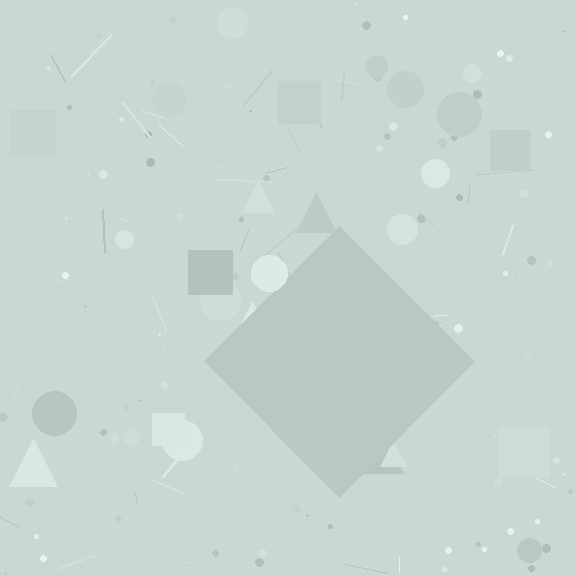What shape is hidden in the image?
A diamond is hidden in the image.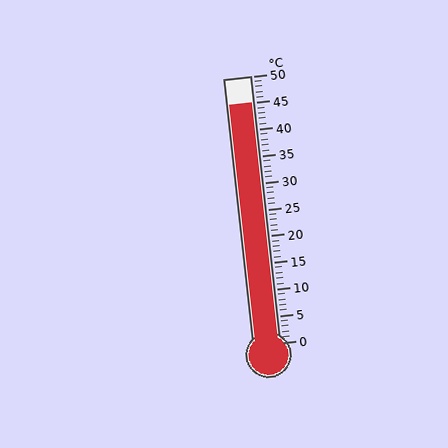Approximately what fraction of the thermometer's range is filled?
The thermometer is filled to approximately 90% of its range.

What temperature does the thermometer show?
The thermometer shows approximately 45°C.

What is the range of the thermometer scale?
The thermometer scale ranges from 0°C to 50°C.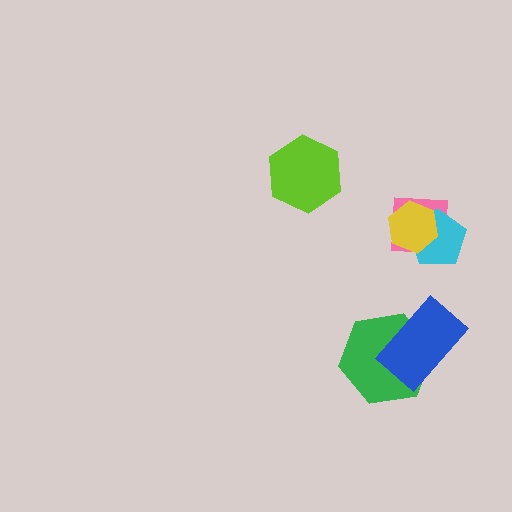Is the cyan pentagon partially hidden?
Yes, it is partially covered by another shape.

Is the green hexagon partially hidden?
Yes, it is partially covered by another shape.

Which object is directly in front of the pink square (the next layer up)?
The cyan pentagon is directly in front of the pink square.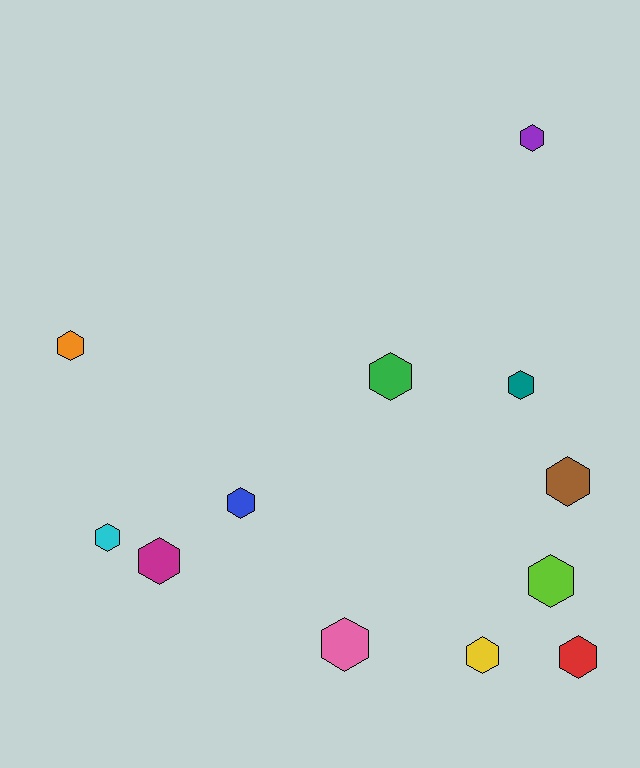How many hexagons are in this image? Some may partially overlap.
There are 12 hexagons.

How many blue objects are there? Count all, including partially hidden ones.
There is 1 blue object.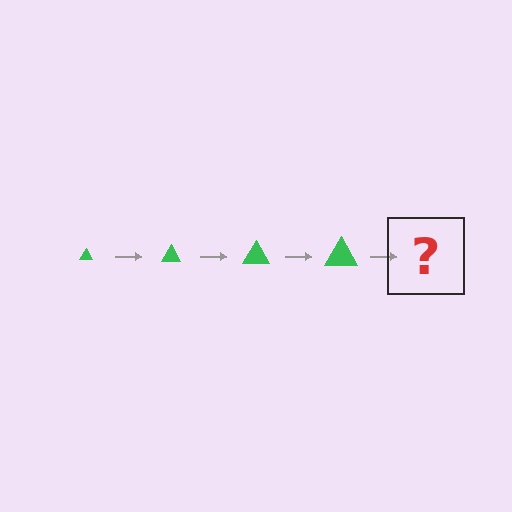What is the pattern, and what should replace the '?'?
The pattern is that the triangle gets progressively larger each step. The '?' should be a green triangle, larger than the previous one.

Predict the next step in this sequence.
The next step is a green triangle, larger than the previous one.